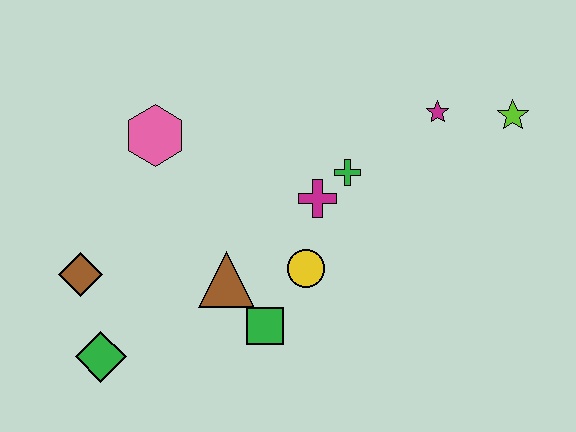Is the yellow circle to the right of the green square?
Yes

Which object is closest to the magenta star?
The lime star is closest to the magenta star.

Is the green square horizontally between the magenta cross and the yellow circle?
No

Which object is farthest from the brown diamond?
The lime star is farthest from the brown diamond.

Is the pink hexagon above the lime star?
No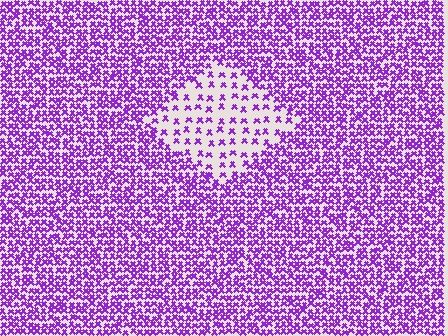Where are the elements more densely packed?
The elements are more densely packed outside the diamond boundary.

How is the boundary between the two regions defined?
The boundary is defined by a change in element density (approximately 2.8x ratio). All elements are the same color, size, and shape.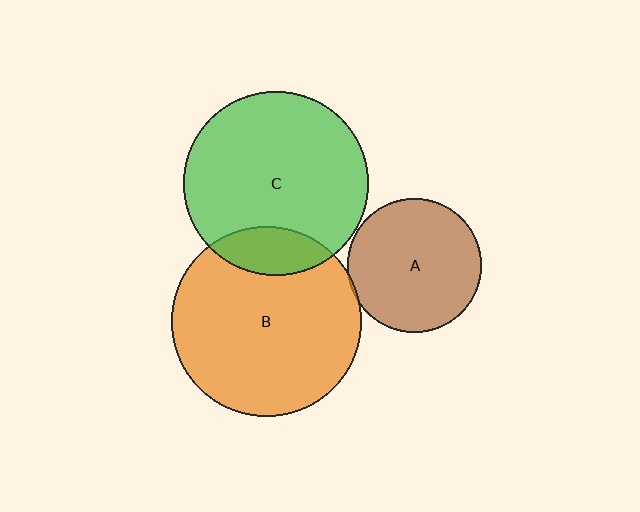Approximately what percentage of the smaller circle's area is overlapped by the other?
Approximately 15%.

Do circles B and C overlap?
Yes.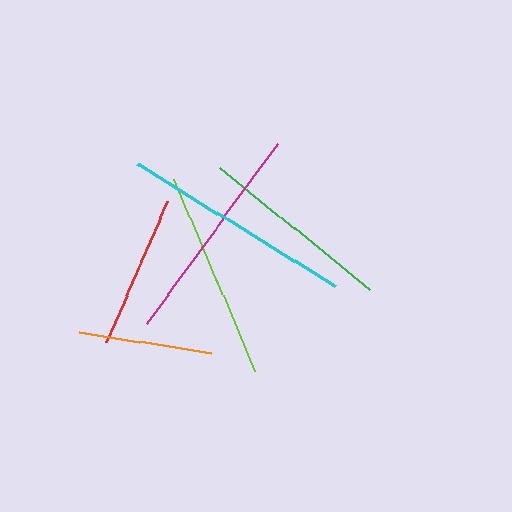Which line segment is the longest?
The cyan line is the longest at approximately 233 pixels.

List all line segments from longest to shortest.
From longest to shortest: cyan, magenta, lime, green, red, orange.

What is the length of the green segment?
The green segment is approximately 193 pixels long.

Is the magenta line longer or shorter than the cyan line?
The cyan line is longer than the magenta line.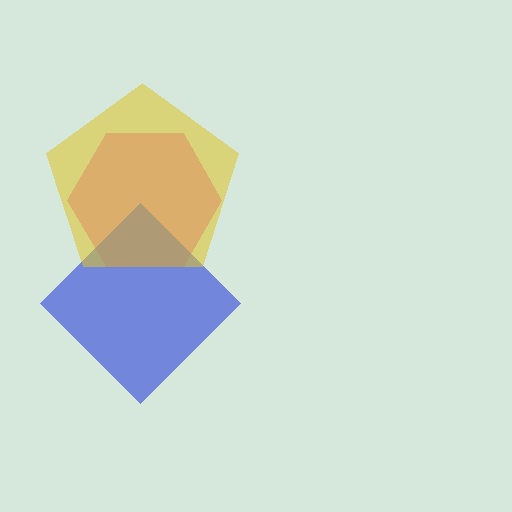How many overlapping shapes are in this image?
There are 3 overlapping shapes in the image.